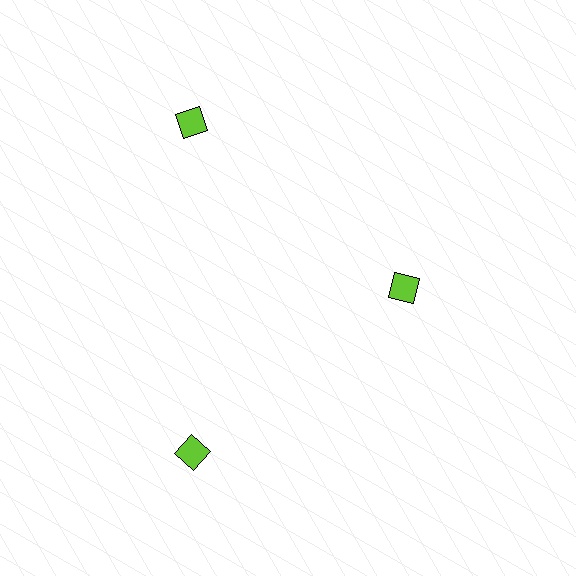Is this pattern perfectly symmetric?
No. The 3 lime diamonds are arranged in a ring, but one element near the 3 o'clock position is pulled inward toward the center, breaking the 3-fold rotational symmetry.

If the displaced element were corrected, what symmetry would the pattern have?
It would have 3-fold rotational symmetry — the pattern would map onto itself every 120 degrees.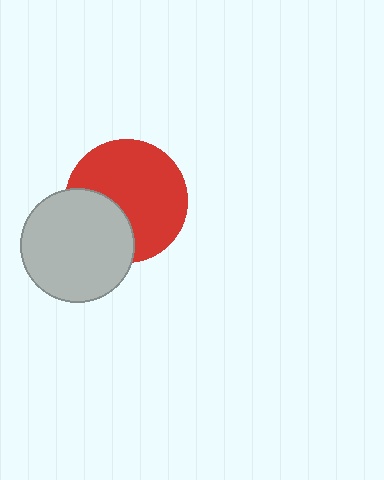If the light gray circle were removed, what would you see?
You would see the complete red circle.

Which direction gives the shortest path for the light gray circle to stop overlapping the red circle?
Moving toward the lower-left gives the shortest separation.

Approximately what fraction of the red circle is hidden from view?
Roughly 31% of the red circle is hidden behind the light gray circle.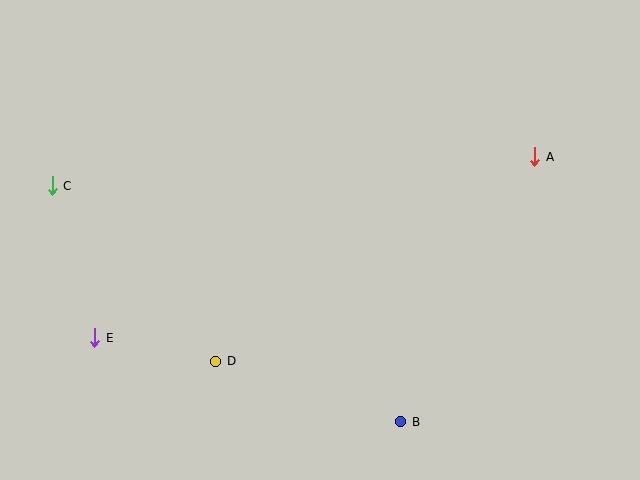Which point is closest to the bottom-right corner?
Point B is closest to the bottom-right corner.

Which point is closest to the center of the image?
Point D at (216, 361) is closest to the center.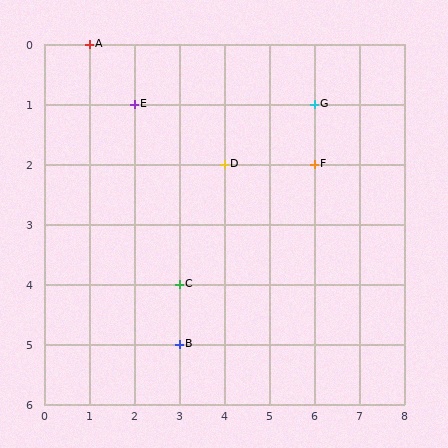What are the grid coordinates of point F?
Point F is at grid coordinates (6, 2).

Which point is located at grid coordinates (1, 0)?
Point A is at (1, 0).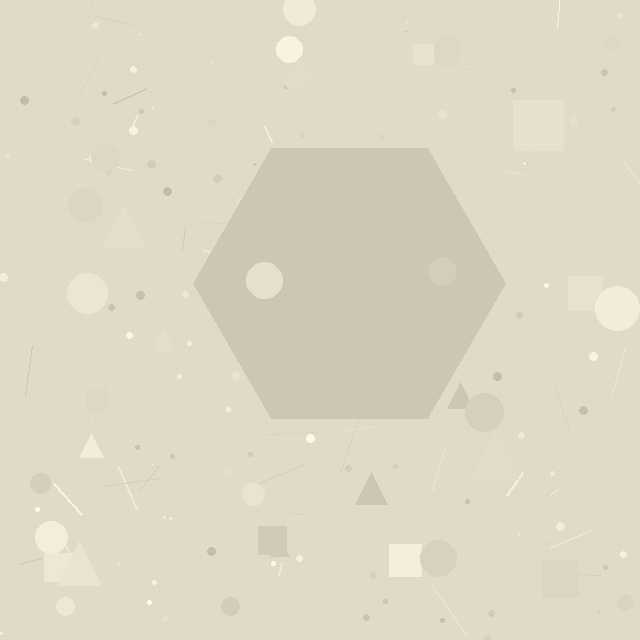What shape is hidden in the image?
A hexagon is hidden in the image.